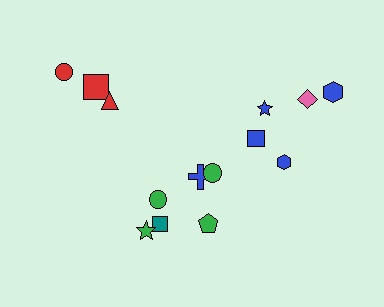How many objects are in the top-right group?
There are 6 objects.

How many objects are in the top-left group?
There are 3 objects.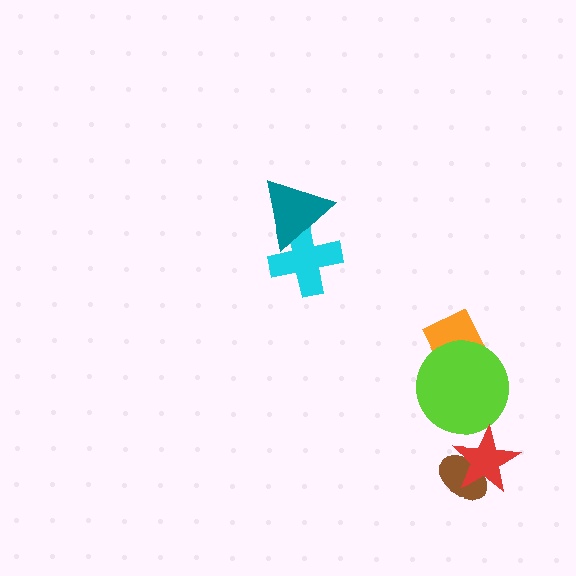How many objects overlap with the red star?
1 object overlaps with the red star.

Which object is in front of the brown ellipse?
The red star is in front of the brown ellipse.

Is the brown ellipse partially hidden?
Yes, it is partially covered by another shape.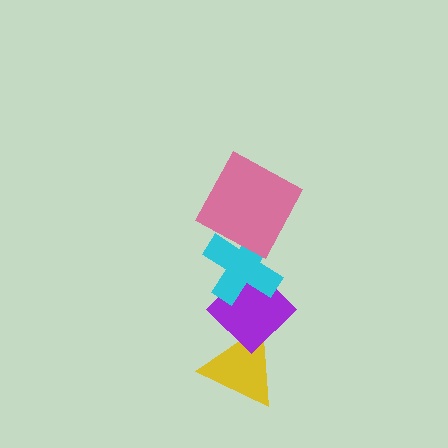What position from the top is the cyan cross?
The cyan cross is 2nd from the top.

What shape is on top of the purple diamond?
The cyan cross is on top of the purple diamond.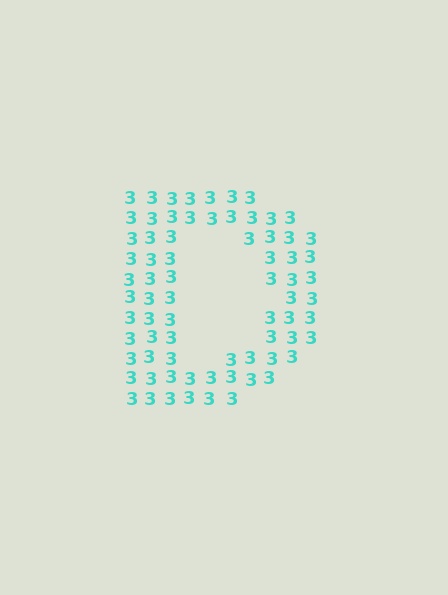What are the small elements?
The small elements are digit 3's.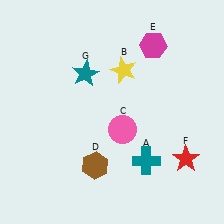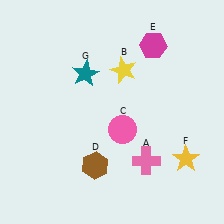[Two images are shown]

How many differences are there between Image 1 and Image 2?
There are 2 differences between the two images.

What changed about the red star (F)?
In Image 1, F is red. In Image 2, it changed to yellow.